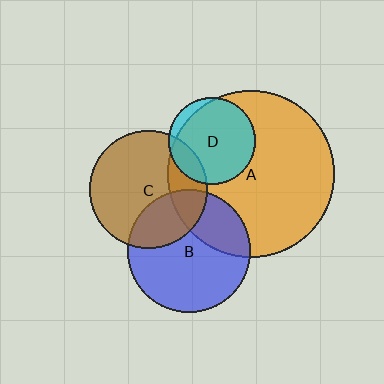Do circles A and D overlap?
Yes.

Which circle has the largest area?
Circle A (orange).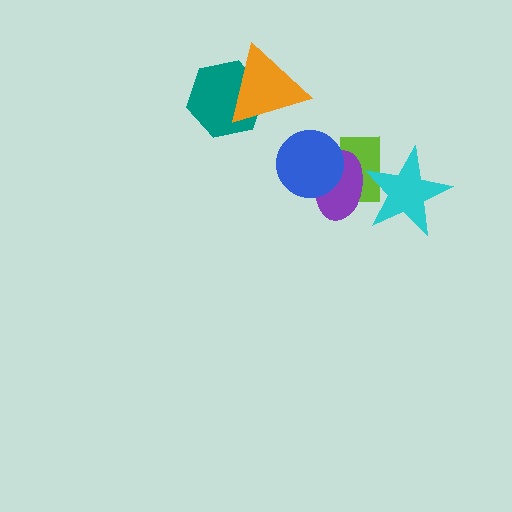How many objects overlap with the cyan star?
2 objects overlap with the cyan star.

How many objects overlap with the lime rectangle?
3 objects overlap with the lime rectangle.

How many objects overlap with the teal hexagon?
1 object overlaps with the teal hexagon.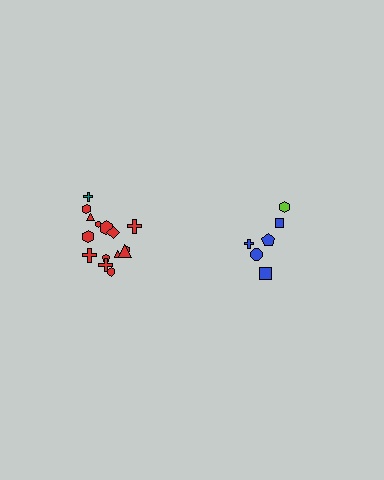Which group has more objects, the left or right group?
The left group.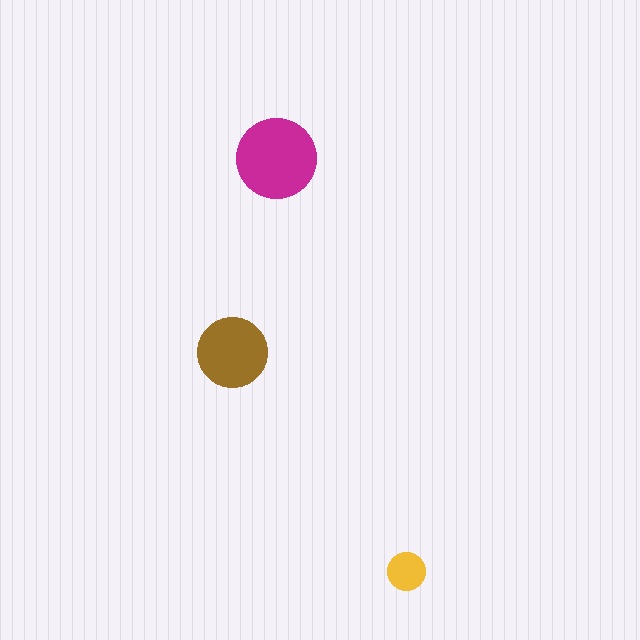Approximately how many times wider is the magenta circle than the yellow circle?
About 2 times wider.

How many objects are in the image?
There are 3 objects in the image.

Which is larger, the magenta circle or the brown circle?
The magenta one.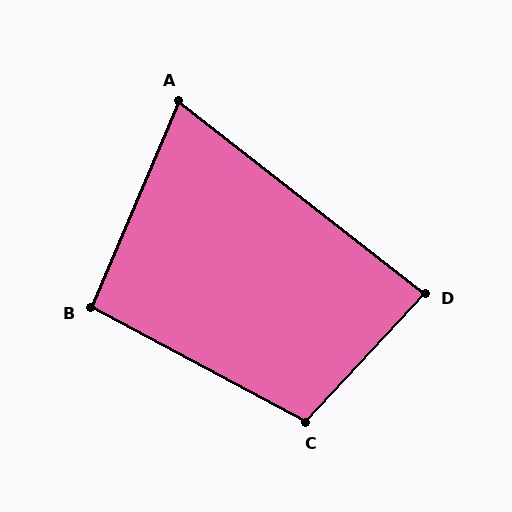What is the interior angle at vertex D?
Approximately 85 degrees (approximately right).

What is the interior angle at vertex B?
Approximately 95 degrees (approximately right).